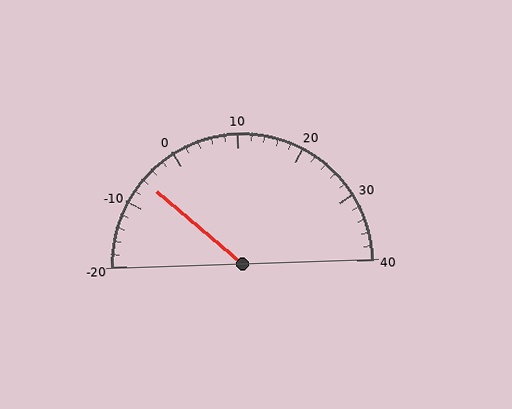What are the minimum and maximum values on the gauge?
The gauge ranges from -20 to 40.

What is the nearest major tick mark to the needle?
The nearest major tick mark is -10.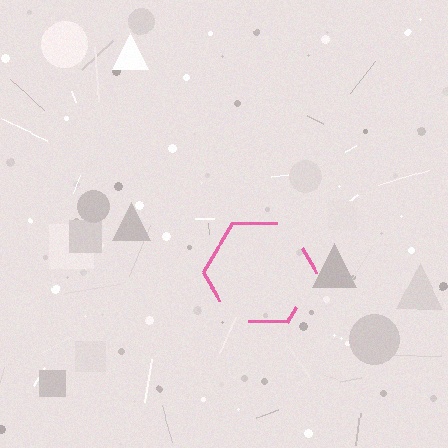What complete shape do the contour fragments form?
The contour fragments form a hexagon.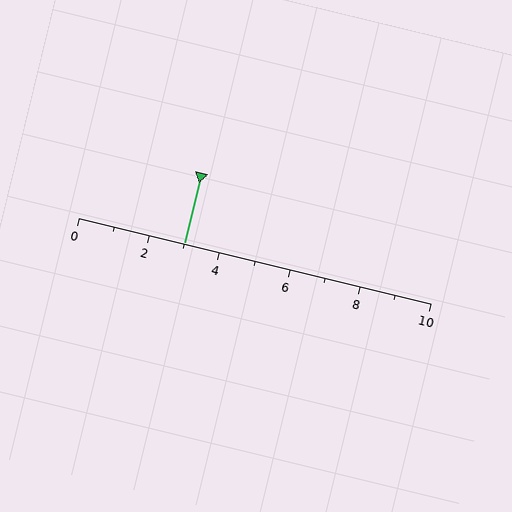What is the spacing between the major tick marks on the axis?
The major ticks are spaced 2 apart.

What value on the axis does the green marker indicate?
The marker indicates approximately 3.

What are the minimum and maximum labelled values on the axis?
The axis runs from 0 to 10.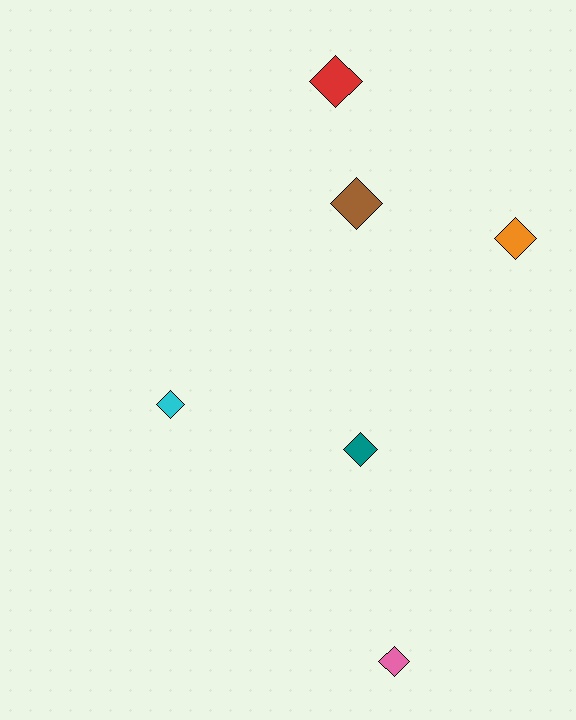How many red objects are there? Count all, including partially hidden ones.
There is 1 red object.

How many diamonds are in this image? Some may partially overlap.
There are 6 diamonds.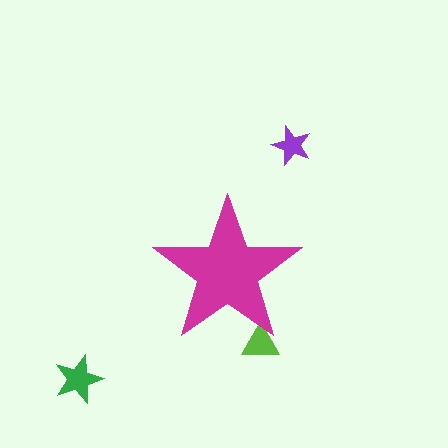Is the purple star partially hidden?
No, the purple star is fully visible.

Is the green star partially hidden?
No, the green star is fully visible.